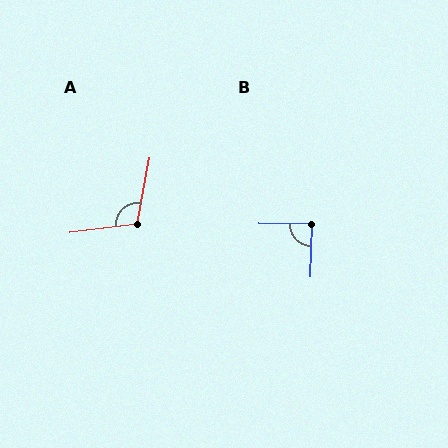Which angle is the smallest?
B, at approximately 88 degrees.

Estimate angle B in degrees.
Approximately 88 degrees.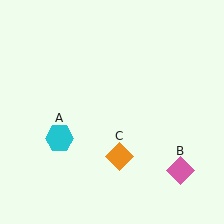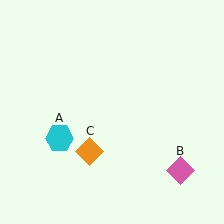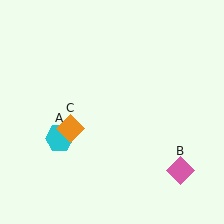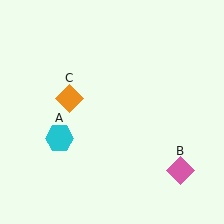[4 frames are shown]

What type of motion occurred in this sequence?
The orange diamond (object C) rotated clockwise around the center of the scene.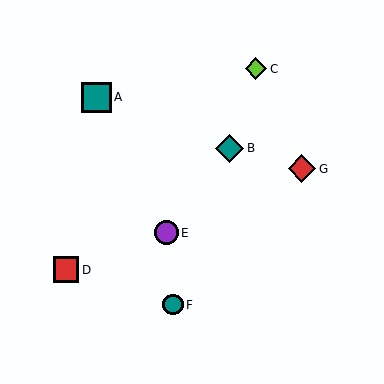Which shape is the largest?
The teal square (labeled A) is the largest.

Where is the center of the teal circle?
The center of the teal circle is at (173, 305).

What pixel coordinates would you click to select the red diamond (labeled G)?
Click at (302, 169) to select the red diamond G.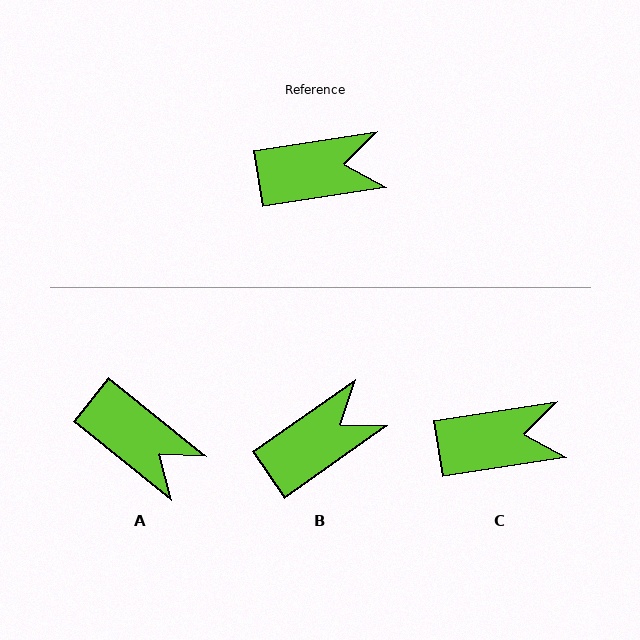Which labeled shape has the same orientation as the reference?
C.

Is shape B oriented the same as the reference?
No, it is off by about 26 degrees.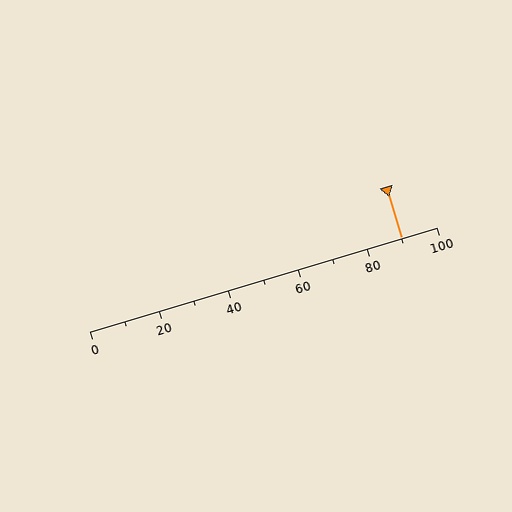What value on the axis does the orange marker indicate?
The marker indicates approximately 90.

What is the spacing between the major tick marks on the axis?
The major ticks are spaced 20 apart.